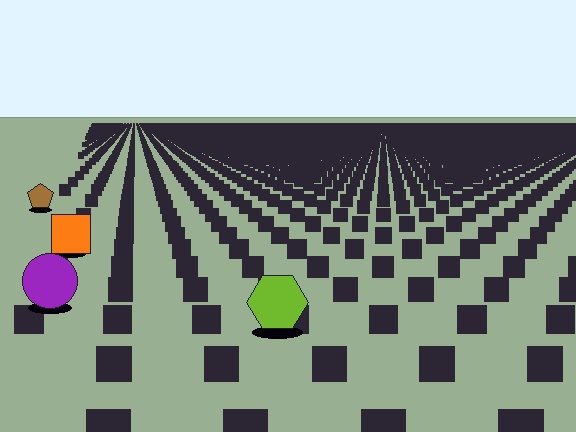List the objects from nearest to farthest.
From nearest to farthest: the lime hexagon, the purple circle, the orange square, the brown pentagon.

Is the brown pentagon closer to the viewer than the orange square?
No. The orange square is closer — you can tell from the texture gradient: the ground texture is coarser near it.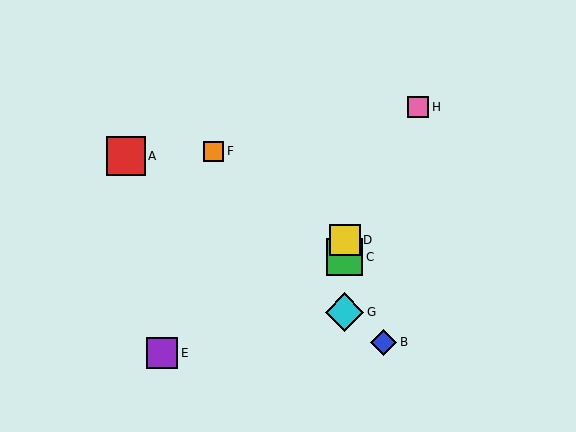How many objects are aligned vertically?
3 objects (C, D, G) are aligned vertically.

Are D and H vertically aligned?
No, D is at x≈345 and H is at x≈418.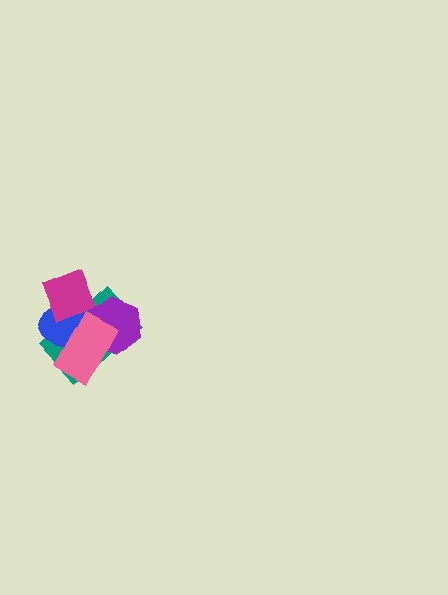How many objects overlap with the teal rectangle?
4 objects overlap with the teal rectangle.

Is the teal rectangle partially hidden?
Yes, it is partially covered by another shape.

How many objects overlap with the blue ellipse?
4 objects overlap with the blue ellipse.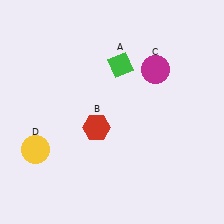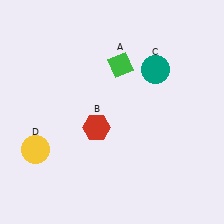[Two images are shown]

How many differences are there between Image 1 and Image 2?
There is 1 difference between the two images.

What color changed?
The circle (C) changed from magenta in Image 1 to teal in Image 2.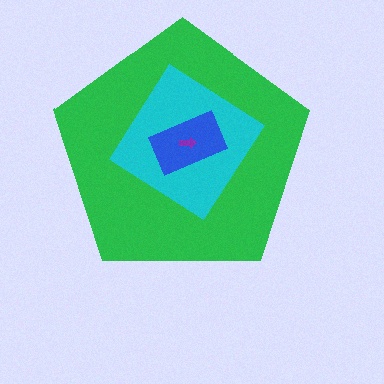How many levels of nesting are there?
4.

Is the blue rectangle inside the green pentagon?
Yes.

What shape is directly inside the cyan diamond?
The blue rectangle.